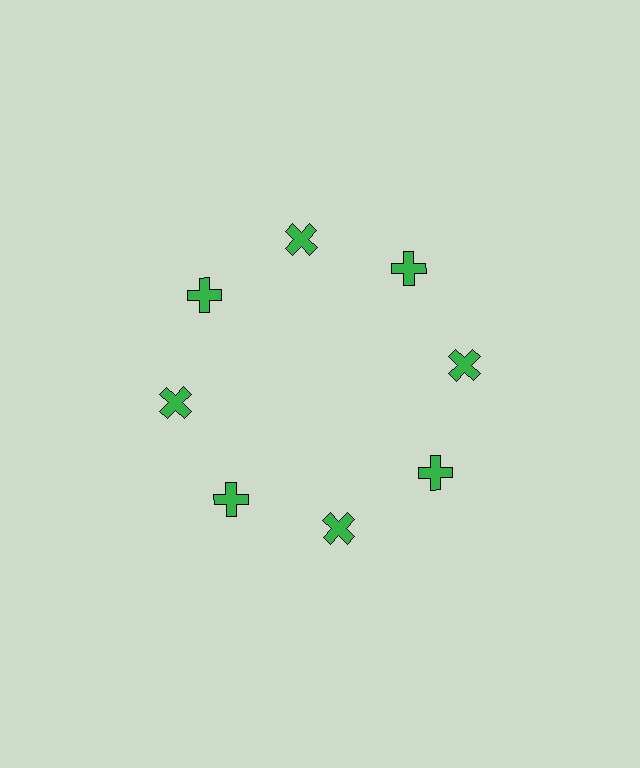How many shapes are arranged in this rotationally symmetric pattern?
There are 8 shapes, arranged in 8 groups of 1.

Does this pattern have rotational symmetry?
Yes, this pattern has 8-fold rotational symmetry. It looks the same after rotating 45 degrees around the center.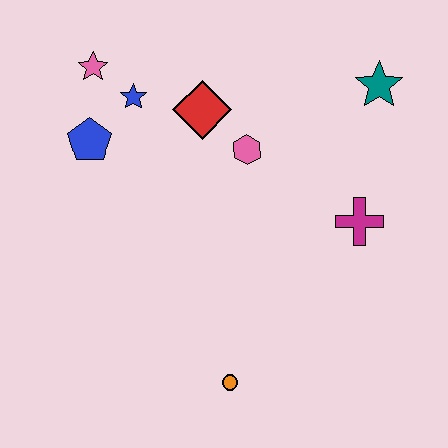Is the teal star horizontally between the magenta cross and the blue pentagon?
No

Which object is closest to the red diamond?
The pink hexagon is closest to the red diamond.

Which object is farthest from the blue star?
The orange circle is farthest from the blue star.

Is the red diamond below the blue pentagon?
No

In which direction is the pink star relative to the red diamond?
The pink star is to the left of the red diamond.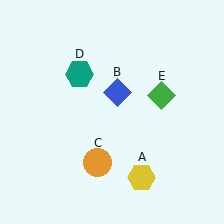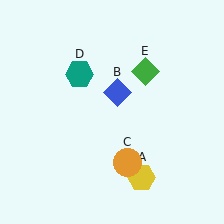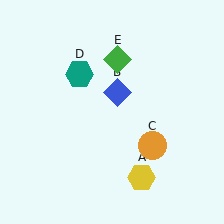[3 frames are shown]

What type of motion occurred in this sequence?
The orange circle (object C), green diamond (object E) rotated counterclockwise around the center of the scene.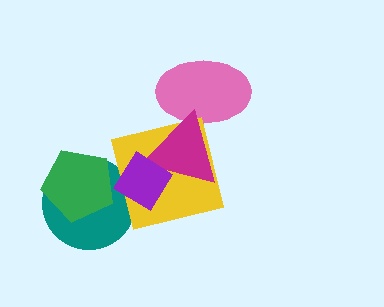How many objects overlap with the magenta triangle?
3 objects overlap with the magenta triangle.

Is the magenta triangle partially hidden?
Yes, it is partially covered by another shape.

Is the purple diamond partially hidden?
No, no other shape covers it.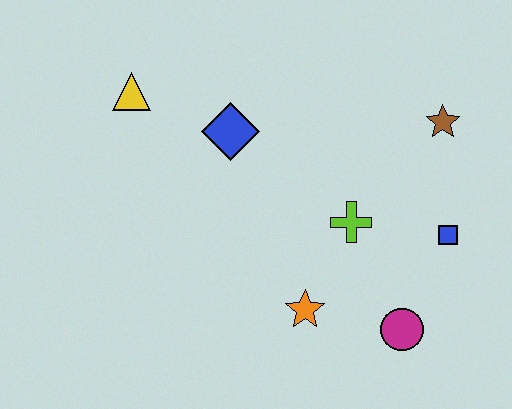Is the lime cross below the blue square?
No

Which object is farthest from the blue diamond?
The magenta circle is farthest from the blue diamond.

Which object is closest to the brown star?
The blue square is closest to the brown star.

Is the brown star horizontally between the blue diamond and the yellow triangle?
No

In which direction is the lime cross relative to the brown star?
The lime cross is below the brown star.